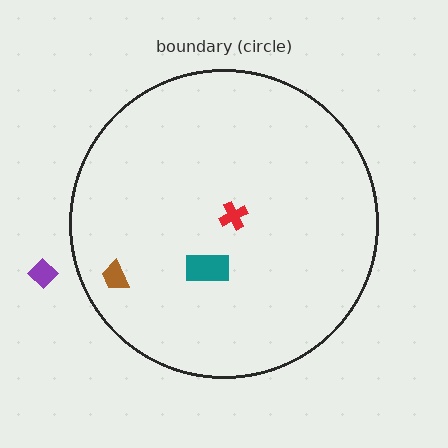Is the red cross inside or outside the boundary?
Inside.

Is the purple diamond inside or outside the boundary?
Outside.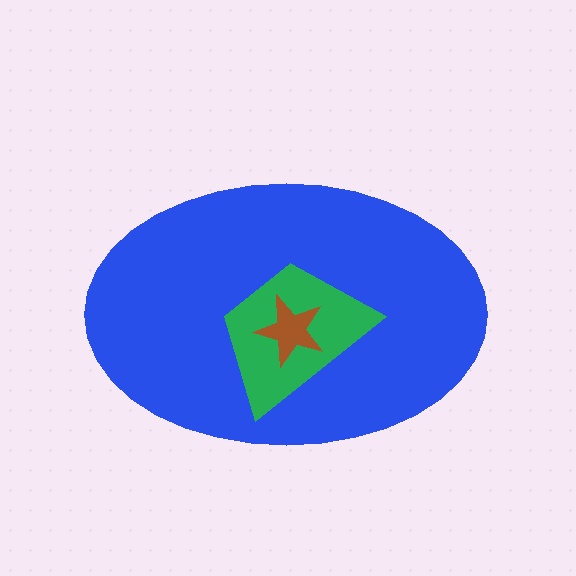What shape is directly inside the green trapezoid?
The brown star.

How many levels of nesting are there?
3.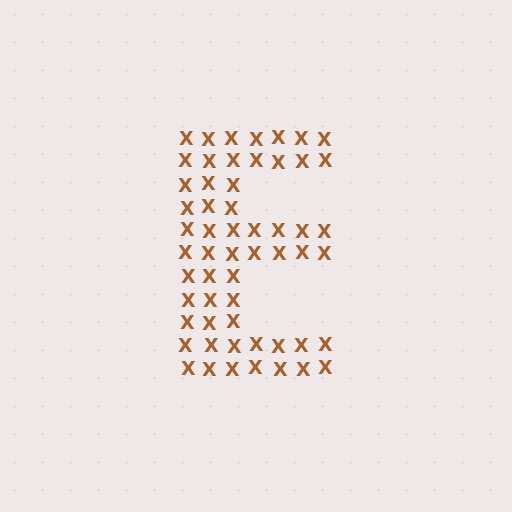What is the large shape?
The large shape is the letter E.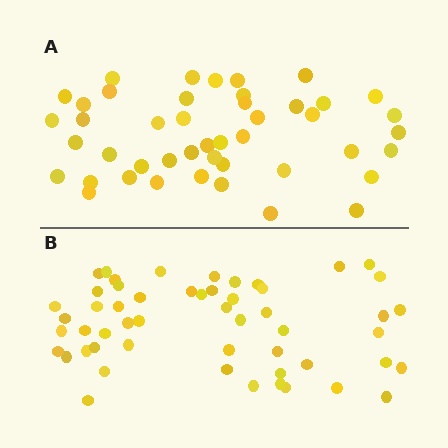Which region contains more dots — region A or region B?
Region B (the bottom region) has more dots.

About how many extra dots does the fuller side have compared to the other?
Region B has roughly 8 or so more dots than region A.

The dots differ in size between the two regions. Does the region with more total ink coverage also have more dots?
No. Region A has more total ink coverage because its dots are larger, but region B actually contains more individual dots. Total area can be misleading — the number of items is what matters here.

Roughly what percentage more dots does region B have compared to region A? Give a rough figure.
About 20% more.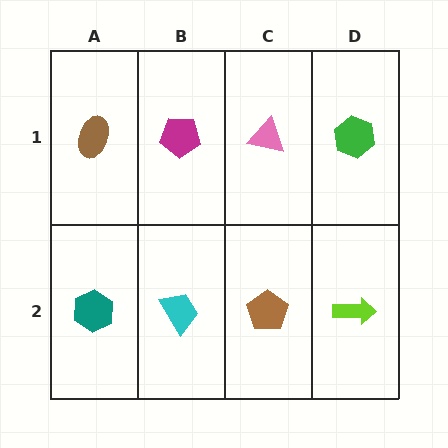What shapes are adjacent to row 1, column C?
A brown pentagon (row 2, column C), a magenta pentagon (row 1, column B), a green hexagon (row 1, column D).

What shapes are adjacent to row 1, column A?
A teal hexagon (row 2, column A), a magenta pentagon (row 1, column B).